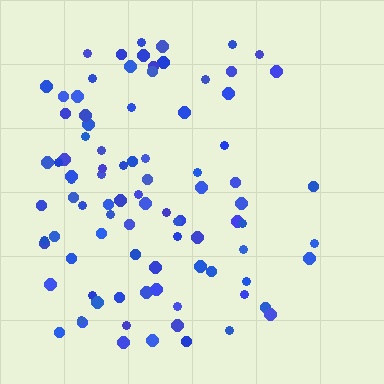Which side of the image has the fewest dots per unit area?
The right.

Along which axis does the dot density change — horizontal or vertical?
Horizontal.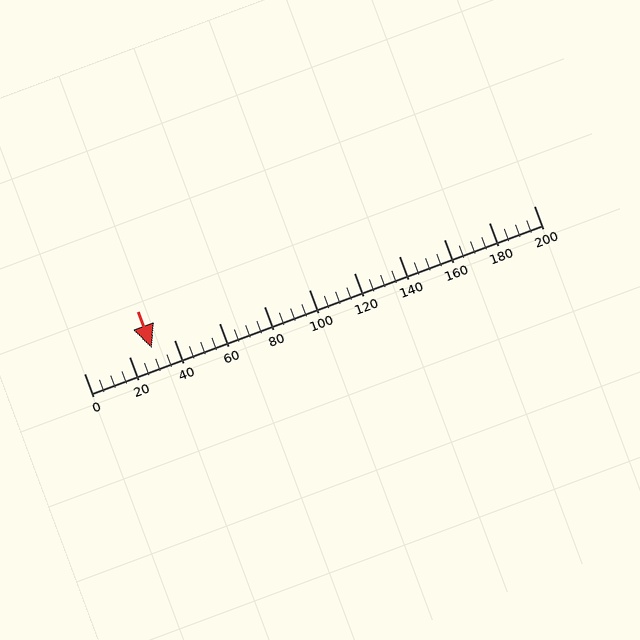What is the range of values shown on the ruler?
The ruler shows values from 0 to 200.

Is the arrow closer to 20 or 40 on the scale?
The arrow is closer to 40.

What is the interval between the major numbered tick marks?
The major tick marks are spaced 20 units apart.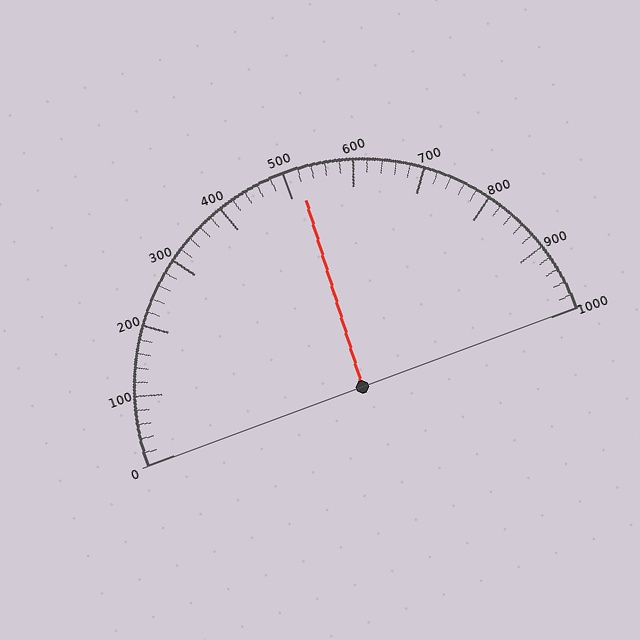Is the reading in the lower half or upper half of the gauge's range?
The reading is in the upper half of the range (0 to 1000).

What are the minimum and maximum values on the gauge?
The gauge ranges from 0 to 1000.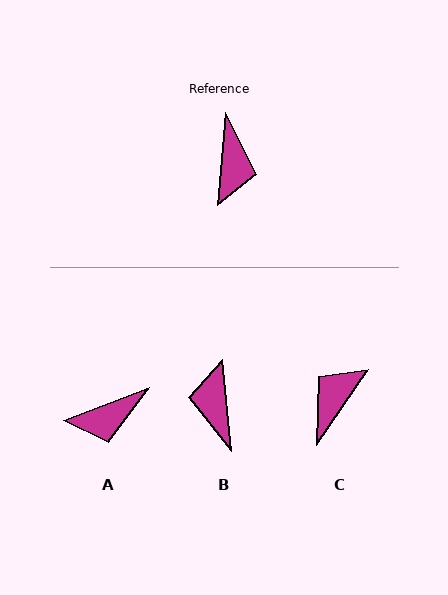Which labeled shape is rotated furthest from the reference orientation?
B, about 169 degrees away.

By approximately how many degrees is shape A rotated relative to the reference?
Approximately 63 degrees clockwise.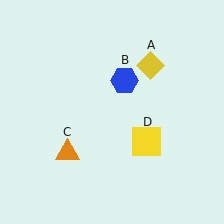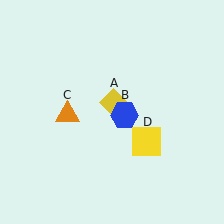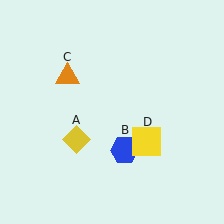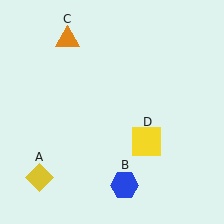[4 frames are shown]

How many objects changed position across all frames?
3 objects changed position: yellow diamond (object A), blue hexagon (object B), orange triangle (object C).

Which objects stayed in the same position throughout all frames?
Yellow square (object D) remained stationary.